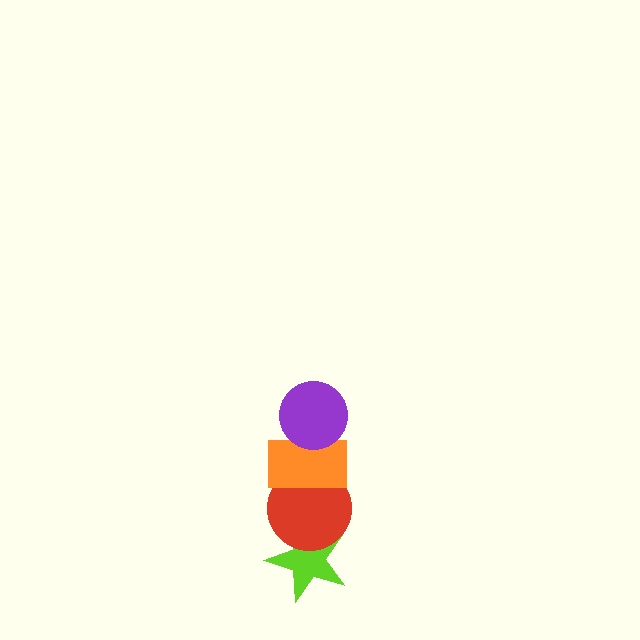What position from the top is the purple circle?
The purple circle is 1st from the top.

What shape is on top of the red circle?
The orange rectangle is on top of the red circle.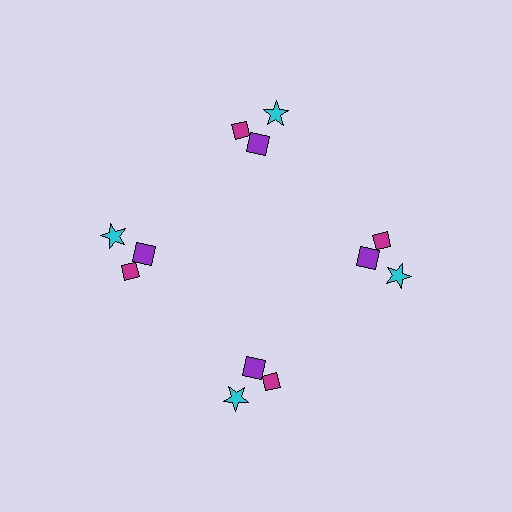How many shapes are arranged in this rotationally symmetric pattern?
There are 12 shapes, arranged in 4 groups of 3.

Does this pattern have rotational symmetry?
Yes, this pattern has 4-fold rotational symmetry. It looks the same after rotating 90 degrees around the center.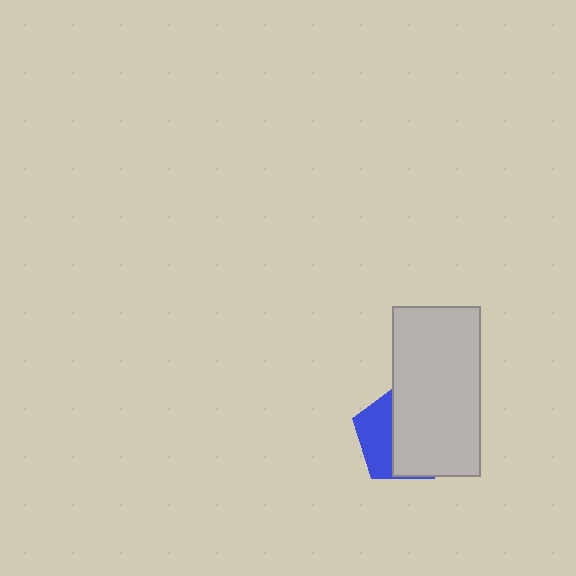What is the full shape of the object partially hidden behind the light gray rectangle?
The partially hidden object is a blue pentagon.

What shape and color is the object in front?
The object in front is a light gray rectangle.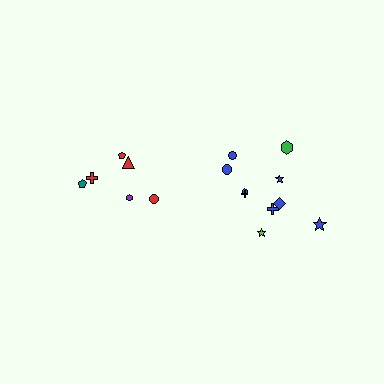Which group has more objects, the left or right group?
The right group.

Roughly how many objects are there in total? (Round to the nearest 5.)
Roughly 15 objects in total.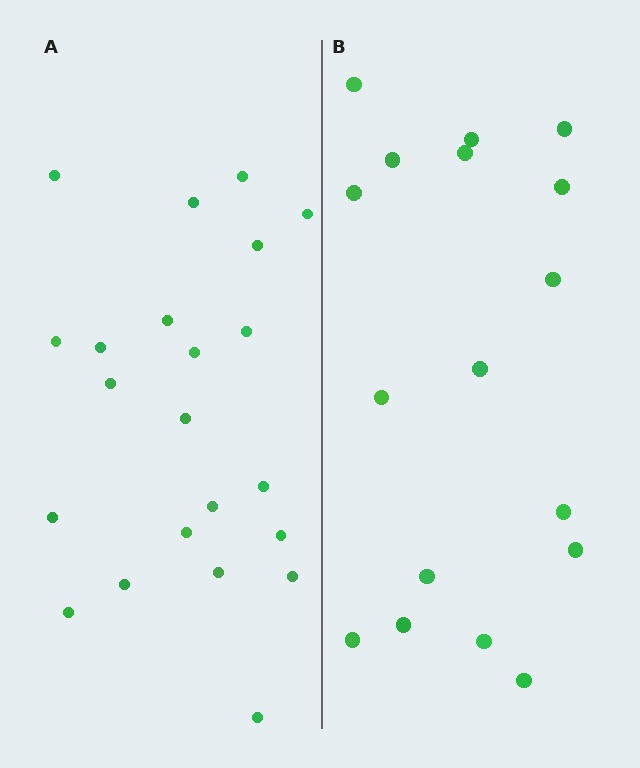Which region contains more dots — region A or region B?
Region A (the left region) has more dots.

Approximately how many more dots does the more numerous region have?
Region A has about 5 more dots than region B.